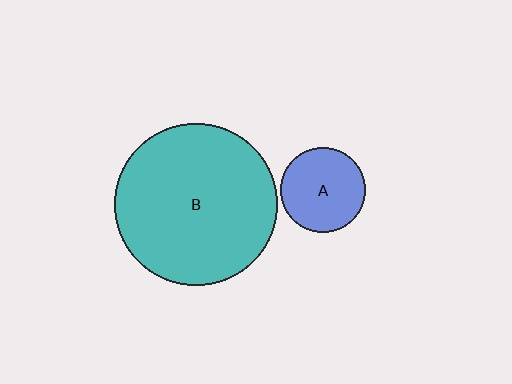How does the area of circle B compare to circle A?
Approximately 3.7 times.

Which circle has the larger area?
Circle B (teal).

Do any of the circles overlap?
No, none of the circles overlap.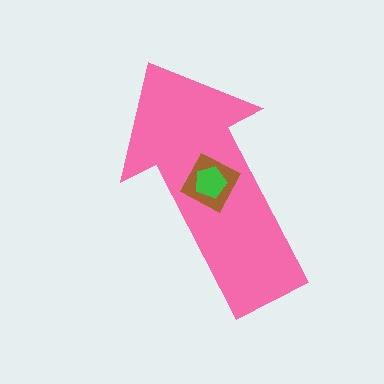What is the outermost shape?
The pink arrow.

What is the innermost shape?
The green pentagon.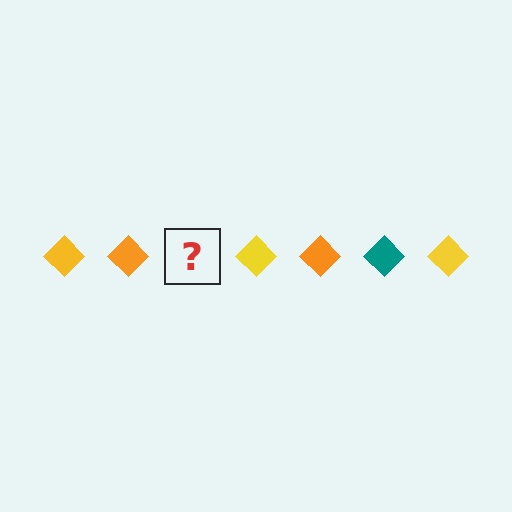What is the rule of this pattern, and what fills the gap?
The rule is that the pattern cycles through yellow, orange, teal diamonds. The gap should be filled with a teal diamond.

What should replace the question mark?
The question mark should be replaced with a teal diamond.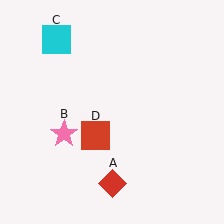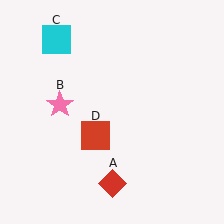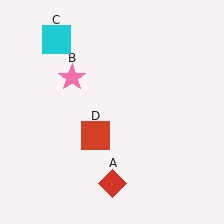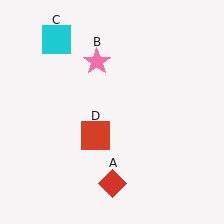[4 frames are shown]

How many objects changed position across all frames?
1 object changed position: pink star (object B).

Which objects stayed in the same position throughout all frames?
Red diamond (object A) and cyan square (object C) and red square (object D) remained stationary.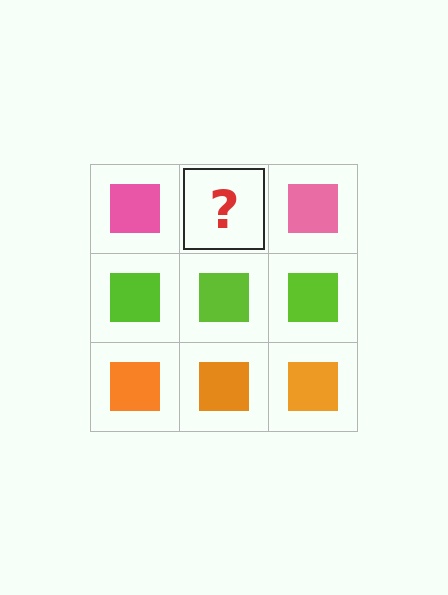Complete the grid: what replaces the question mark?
The question mark should be replaced with a pink square.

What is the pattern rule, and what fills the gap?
The rule is that each row has a consistent color. The gap should be filled with a pink square.